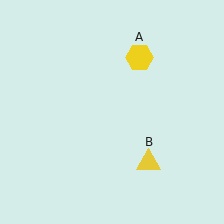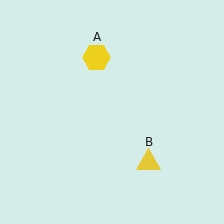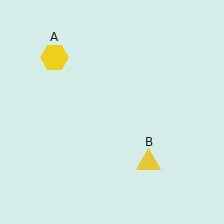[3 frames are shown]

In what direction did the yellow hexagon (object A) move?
The yellow hexagon (object A) moved left.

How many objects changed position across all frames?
1 object changed position: yellow hexagon (object A).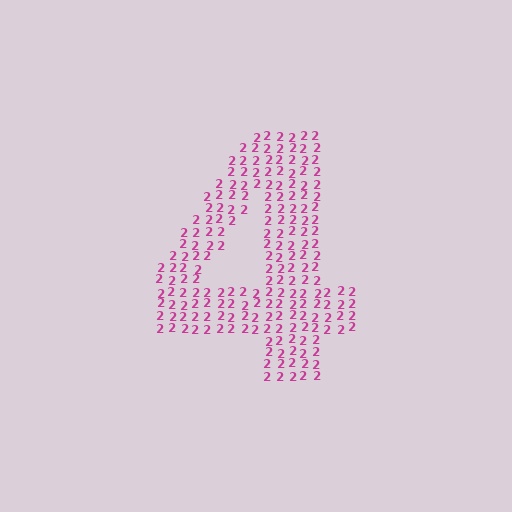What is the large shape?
The large shape is the digit 4.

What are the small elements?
The small elements are digit 2's.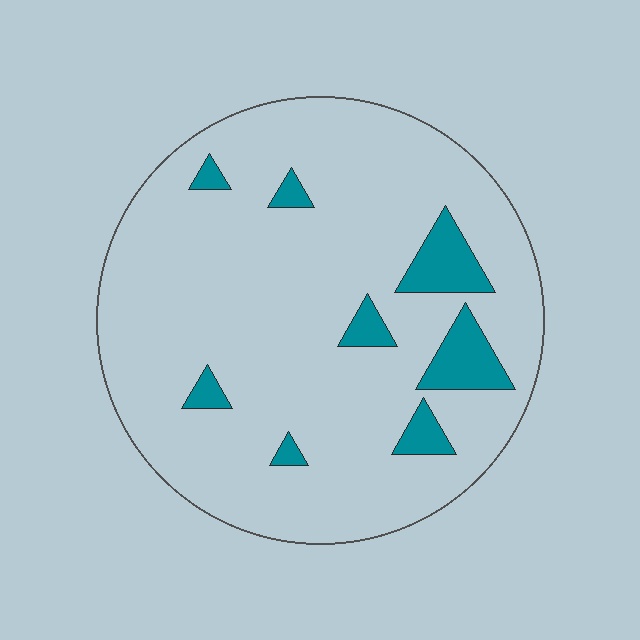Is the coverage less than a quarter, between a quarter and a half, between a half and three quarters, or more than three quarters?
Less than a quarter.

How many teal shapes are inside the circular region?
8.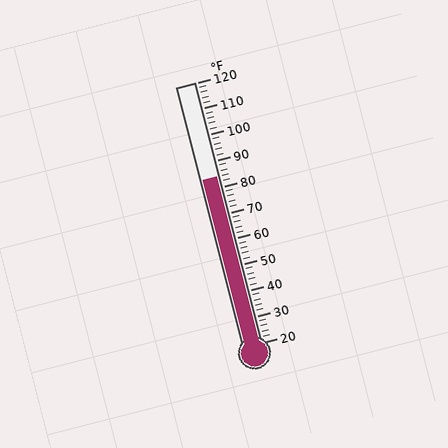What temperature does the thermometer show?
The thermometer shows approximately 84°F.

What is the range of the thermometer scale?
The thermometer scale ranges from 20°F to 120°F.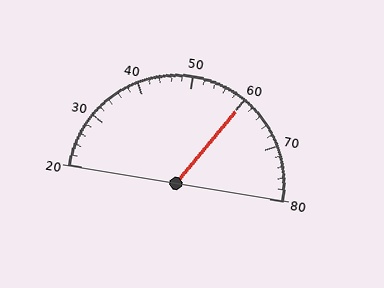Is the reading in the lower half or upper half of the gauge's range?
The reading is in the upper half of the range (20 to 80).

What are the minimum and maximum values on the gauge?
The gauge ranges from 20 to 80.